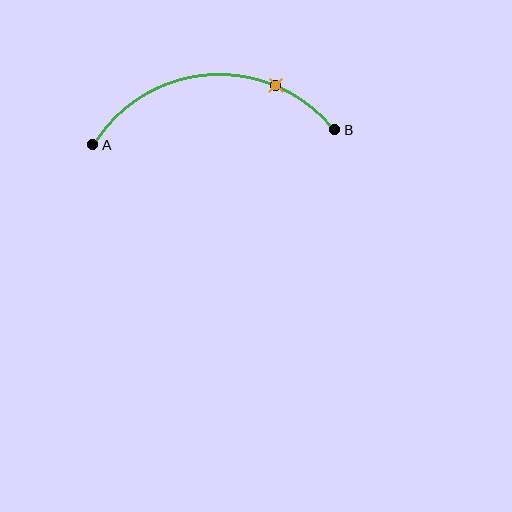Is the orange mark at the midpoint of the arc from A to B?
No. The orange mark lies on the arc but is closer to endpoint B. The arc midpoint would be at the point on the curve equidistant along the arc from both A and B.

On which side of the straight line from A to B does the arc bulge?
The arc bulges above the straight line connecting A and B.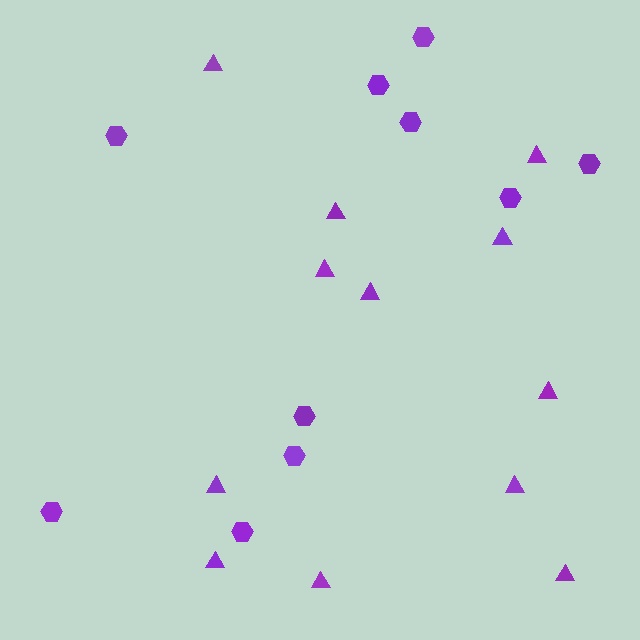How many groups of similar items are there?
There are 2 groups: one group of hexagons (10) and one group of triangles (12).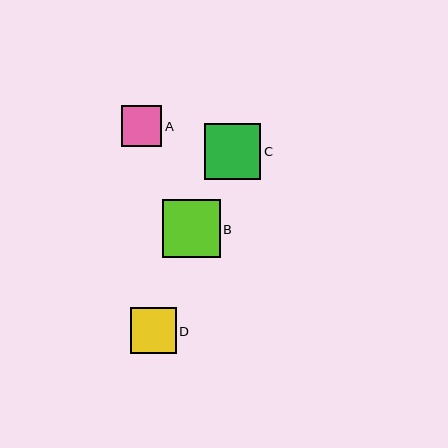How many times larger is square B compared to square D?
Square B is approximately 1.3 times the size of square D.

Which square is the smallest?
Square A is the smallest with a size of approximately 41 pixels.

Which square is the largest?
Square B is the largest with a size of approximately 58 pixels.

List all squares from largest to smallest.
From largest to smallest: B, C, D, A.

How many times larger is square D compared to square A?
Square D is approximately 1.1 times the size of square A.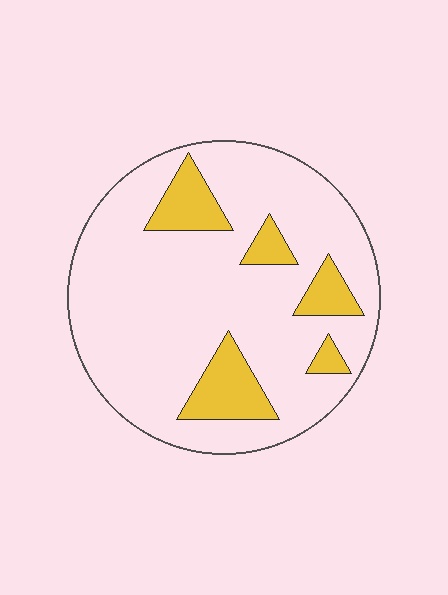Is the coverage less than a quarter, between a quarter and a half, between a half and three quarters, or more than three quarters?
Less than a quarter.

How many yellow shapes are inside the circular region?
5.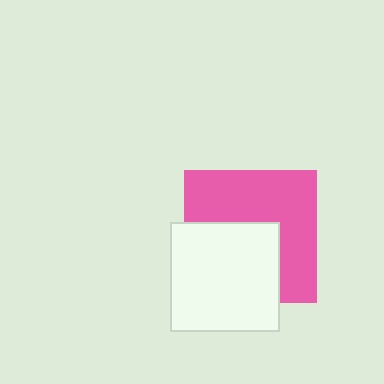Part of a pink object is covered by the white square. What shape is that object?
It is a square.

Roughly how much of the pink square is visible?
About half of it is visible (roughly 56%).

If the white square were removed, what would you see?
You would see the complete pink square.